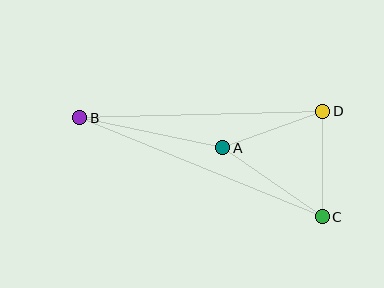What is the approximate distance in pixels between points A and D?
The distance between A and D is approximately 107 pixels.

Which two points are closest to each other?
Points C and D are closest to each other.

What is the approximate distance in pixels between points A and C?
The distance between A and C is approximately 121 pixels.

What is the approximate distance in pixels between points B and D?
The distance between B and D is approximately 243 pixels.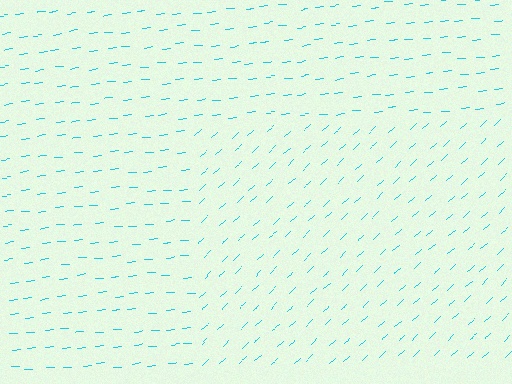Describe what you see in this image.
The image is filled with small cyan line segments. A rectangle region in the image has lines oriented differently from the surrounding lines, creating a visible texture boundary.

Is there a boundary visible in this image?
Yes, there is a texture boundary formed by a change in line orientation.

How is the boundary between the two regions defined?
The boundary is defined purely by a change in line orientation (approximately 36 degrees difference). All lines are the same color and thickness.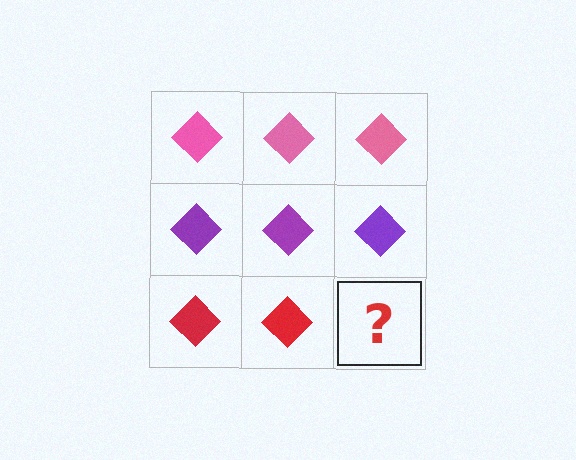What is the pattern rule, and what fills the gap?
The rule is that each row has a consistent color. The gap should be filled with a red diamond.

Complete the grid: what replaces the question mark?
The question mark should be replaced with a red diamond.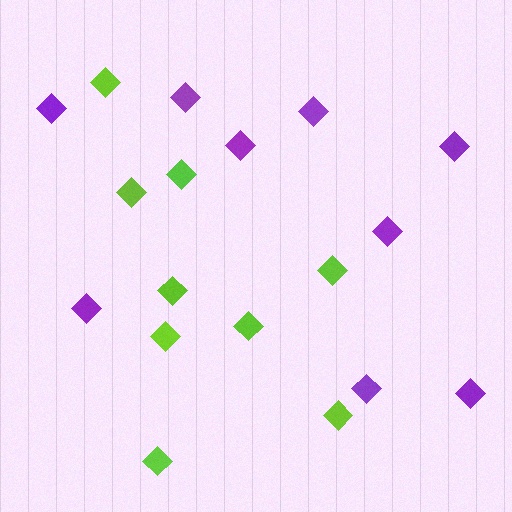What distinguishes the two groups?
There are 2 groups: one group of purple diamonds (9) and one group of lime diamonds (9).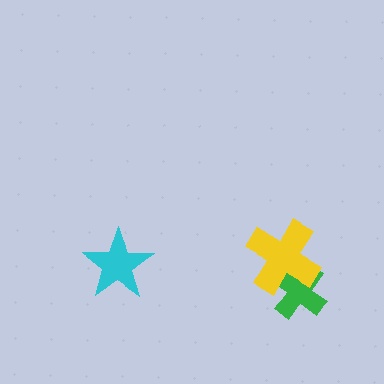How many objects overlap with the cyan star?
0 objects overlap with the cyan star.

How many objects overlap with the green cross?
1 object overlaps with the green cross.